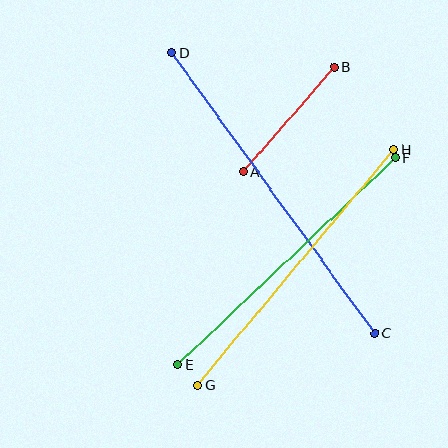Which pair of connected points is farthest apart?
Points C and D are farthest apart.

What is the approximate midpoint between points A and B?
The midpoint is at approximately (289, 119) pixels.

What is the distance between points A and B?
The distance is approximately 139 pixels.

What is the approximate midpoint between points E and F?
The midpoint is at approximately (287, 261) pixels.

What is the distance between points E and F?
The distance is approximately 300 pixels.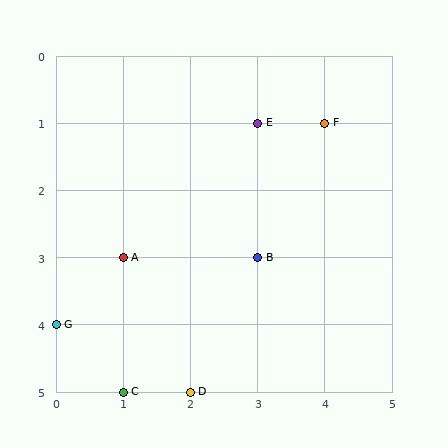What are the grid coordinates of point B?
Point B is at grid coordinates (3, 3).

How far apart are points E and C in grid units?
Points E and C are 2 columns and 4 rows apart (about 4.5 grid units diagonally).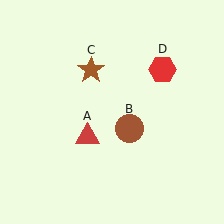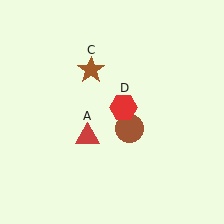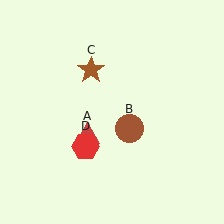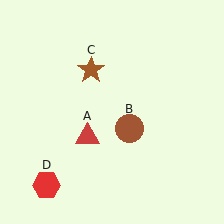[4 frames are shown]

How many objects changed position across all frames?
1 object changed position: red hexagon (object D).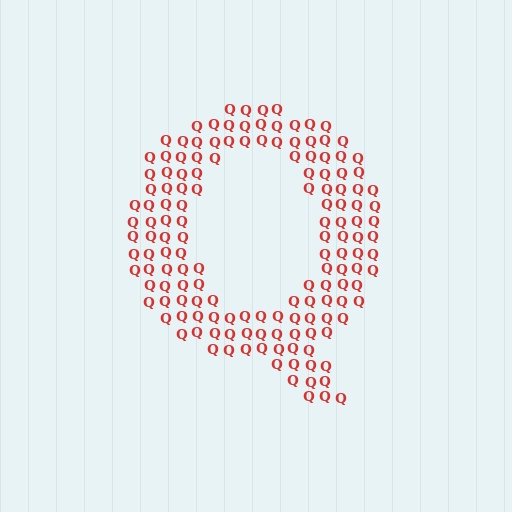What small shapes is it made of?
It is made of small letter Q's.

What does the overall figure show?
The overall figure shows the letter Q.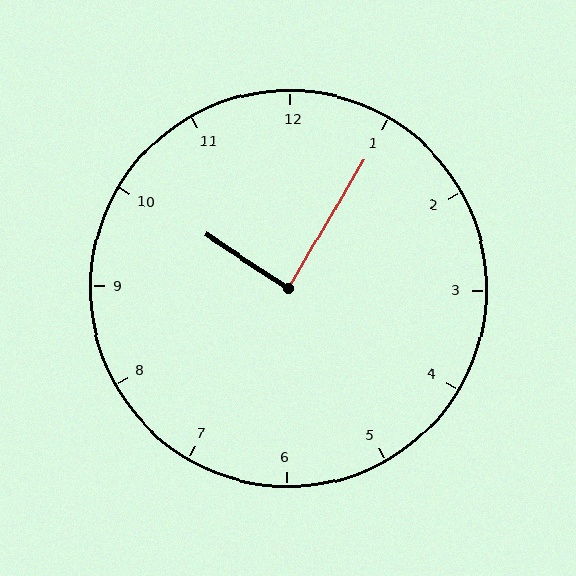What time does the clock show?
10:05.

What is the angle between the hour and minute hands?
Approximately 88 degrees.